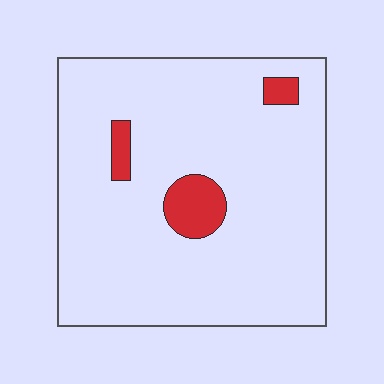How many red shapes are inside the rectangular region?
3.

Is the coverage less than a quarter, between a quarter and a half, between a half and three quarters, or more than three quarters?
Less than a quarter.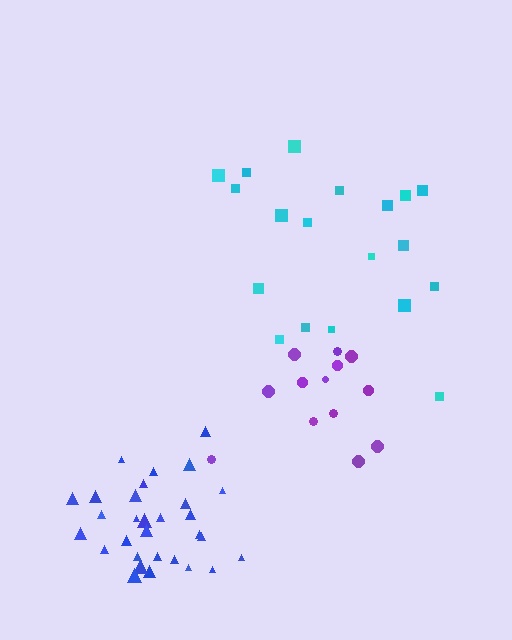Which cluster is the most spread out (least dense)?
Cyan.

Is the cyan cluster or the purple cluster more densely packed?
Purple.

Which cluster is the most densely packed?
Blue.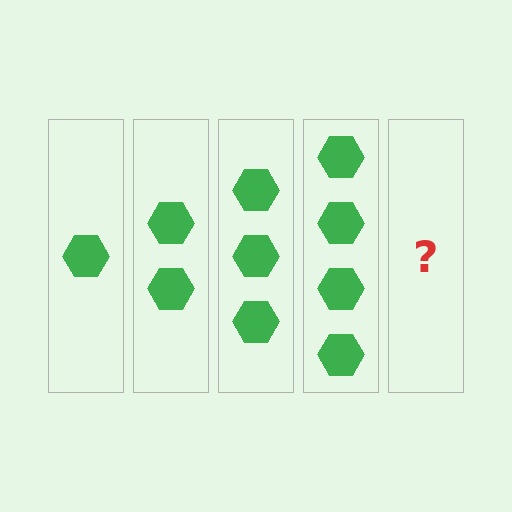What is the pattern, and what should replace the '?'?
The pattern is that each step adds one more hexagon. The '?' should be 5 hexagons.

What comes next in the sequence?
The next element should be 5 hexagons.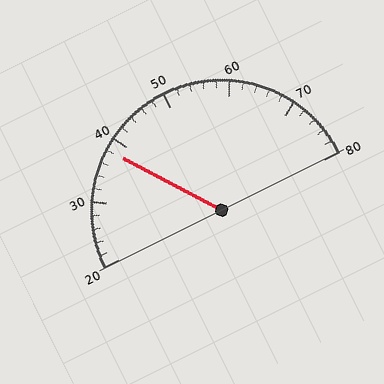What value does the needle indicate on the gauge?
The needle indicates approximately 38.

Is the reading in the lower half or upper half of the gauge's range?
The reading is in the lower half of the range (20 to 80).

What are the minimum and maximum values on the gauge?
The gauge ranges from 20 to 80.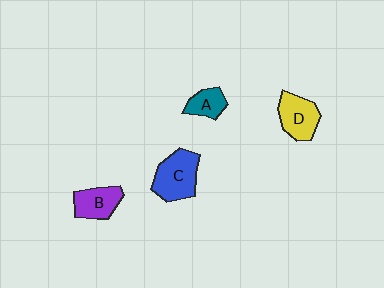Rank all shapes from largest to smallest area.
From largest to smallest: C (blue), D (yellow), B (purple), A (teal).